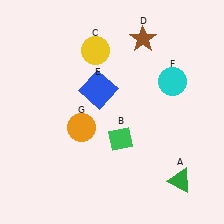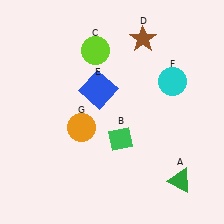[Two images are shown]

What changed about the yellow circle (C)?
In Image 1, C is yellow. In Image 2, it changed to lime.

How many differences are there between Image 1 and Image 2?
There is 1 difference between the two images.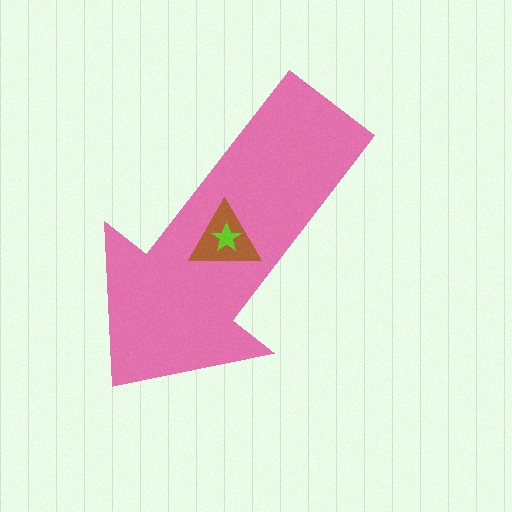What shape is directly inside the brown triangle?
The lime star.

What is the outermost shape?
The pink arrow.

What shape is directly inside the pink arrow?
The brown triangle.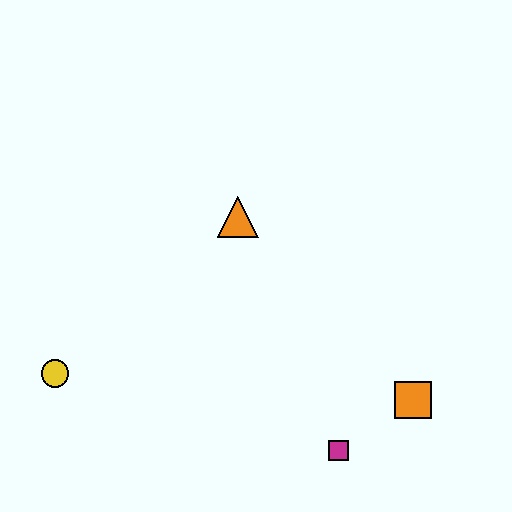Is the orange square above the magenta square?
Yes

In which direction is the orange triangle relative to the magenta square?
The orange triangle is above the magenta square.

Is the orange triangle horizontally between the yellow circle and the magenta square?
Yes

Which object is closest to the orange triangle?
The yellow circle is closest to the orange triangle.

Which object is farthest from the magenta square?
The yellow circle is farthest from the magenta square.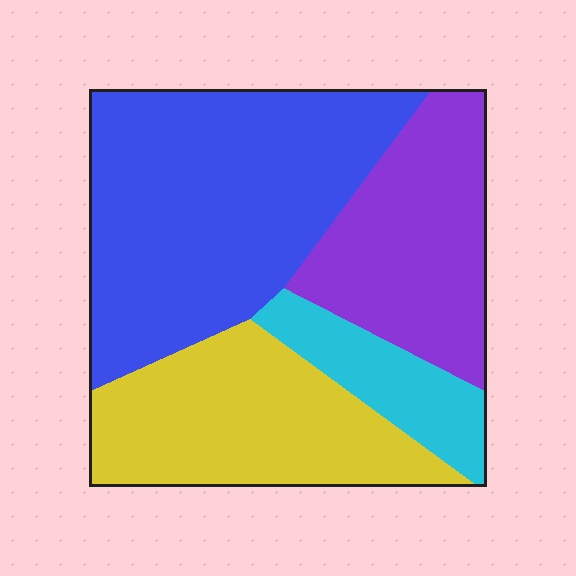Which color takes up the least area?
Cyan, at roughly 10%.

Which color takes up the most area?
Blue, at roughly 40%.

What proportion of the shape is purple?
Purple covers 23% of the shape.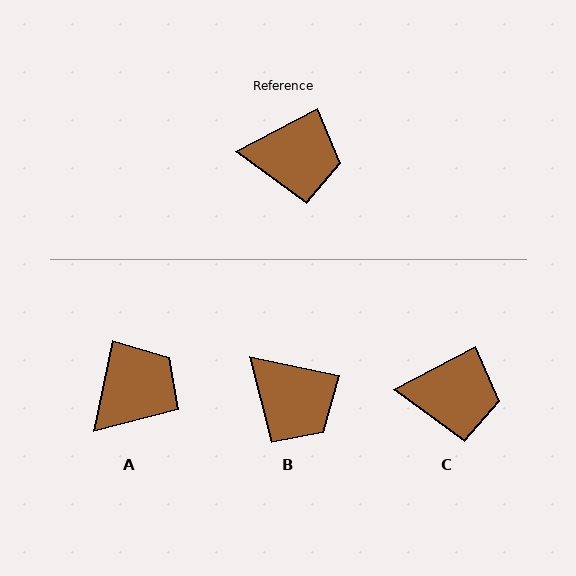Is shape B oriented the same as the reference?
No, it is off by about 39 degrees.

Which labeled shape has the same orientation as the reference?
C.